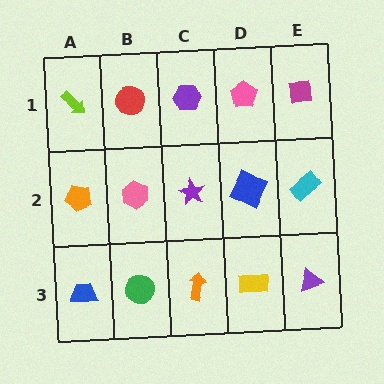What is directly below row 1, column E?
A cyan rectangle.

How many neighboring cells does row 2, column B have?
4.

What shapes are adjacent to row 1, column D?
A blue square (row 2, column D), a purple hexagon (row 1, column C), a magenta square (row 1, column E).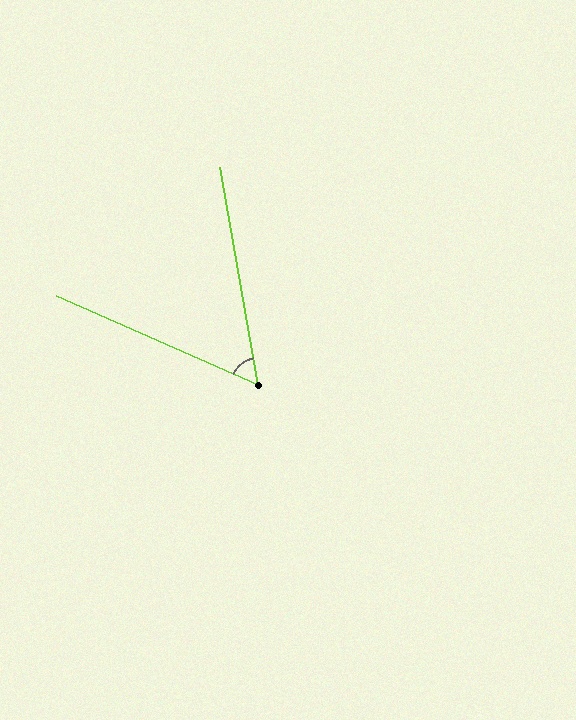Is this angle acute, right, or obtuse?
It is acute.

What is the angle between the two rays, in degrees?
Approximately 56 degrees.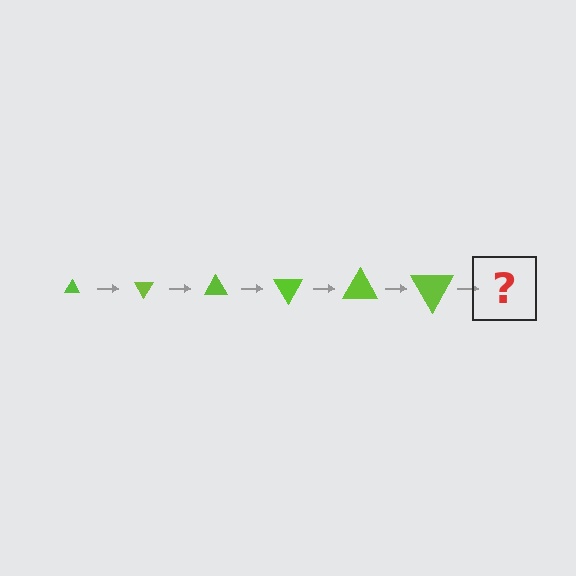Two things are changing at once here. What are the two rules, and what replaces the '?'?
The two rules are that the triangle grows larger each step and it rotates 60 degrees each step. The '?' should be a triangle, larger than the previous one and rotated 360 degrees from the start.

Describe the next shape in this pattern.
It should be a triangle, larger than the previous one and rotated 360 degrees from the start.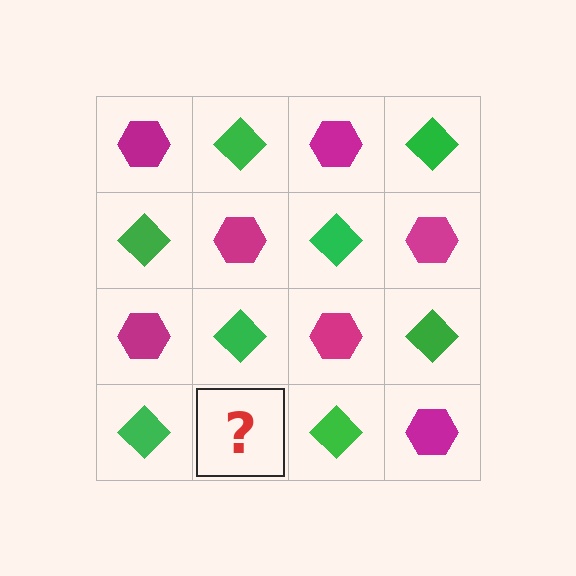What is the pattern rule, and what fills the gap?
The rule is that it alternates magenta hexagon and green diamond in a checkerboard pattern. The gap should be filled with a magenta hexagon.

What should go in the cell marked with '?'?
The missing cell should contain a magenta hexagon.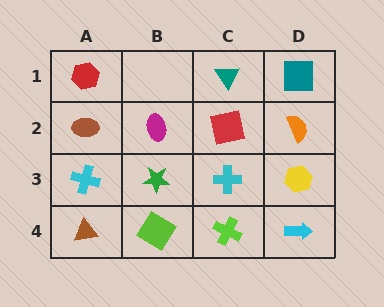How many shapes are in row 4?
4 shapes.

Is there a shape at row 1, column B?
No, that cell is empty.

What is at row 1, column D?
A teal square.